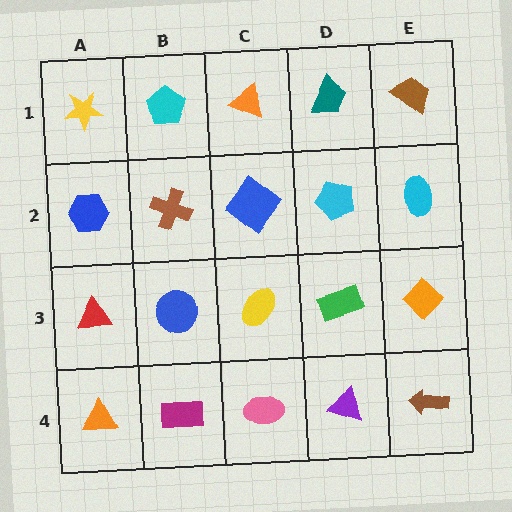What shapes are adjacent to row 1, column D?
A cyan pentagon (row 2, column D), an orange triangle (row 1, column C), a brown trapezoid (row 1, column E).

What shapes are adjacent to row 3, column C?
A blue diamond (row 2, column C), a pink ellipse (row 4, column C), a blue circle (row 3, column B), a green rectangle (row 3, column D).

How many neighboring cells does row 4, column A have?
2.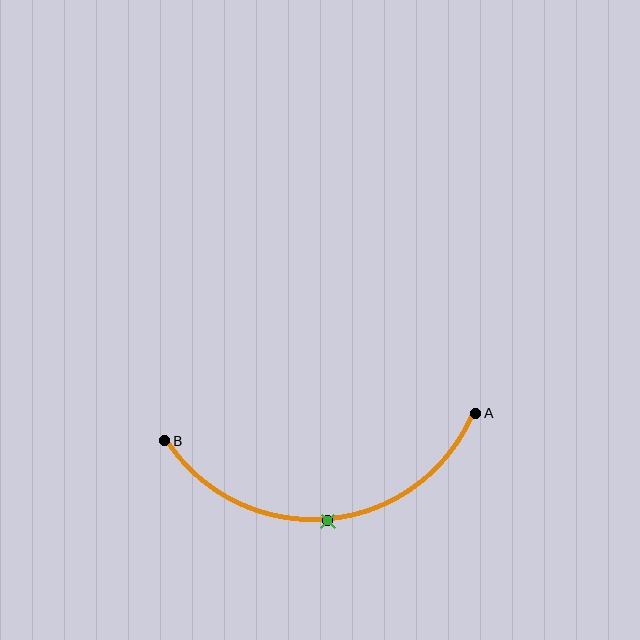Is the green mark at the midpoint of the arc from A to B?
Yes. The green mark lies on the arc at equal arc-length from both A and B — it is the arc midpoint.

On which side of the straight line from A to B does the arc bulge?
The arc bulges below the straight line connecting A and B.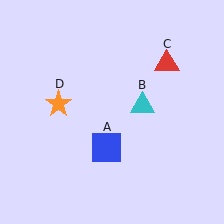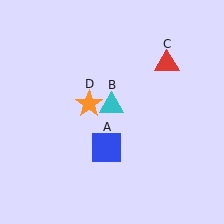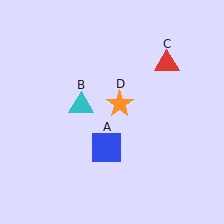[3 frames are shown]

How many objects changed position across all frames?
2 objects changed position: cyan triangle (object B), orange star (object D).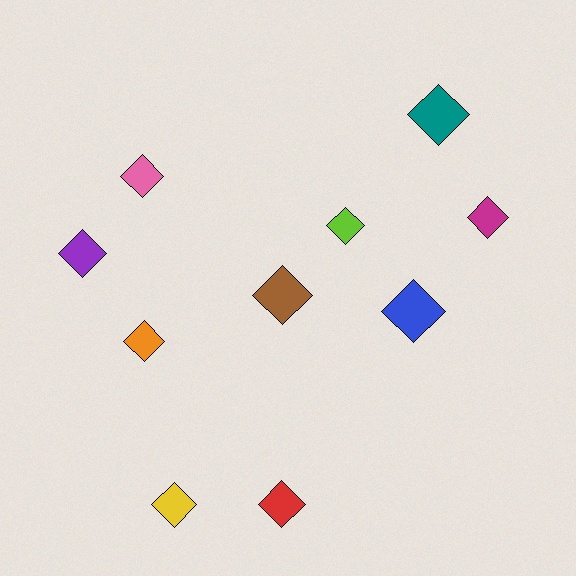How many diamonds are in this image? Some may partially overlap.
There are 10 diamonds.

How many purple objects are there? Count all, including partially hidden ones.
There is 1 purple object.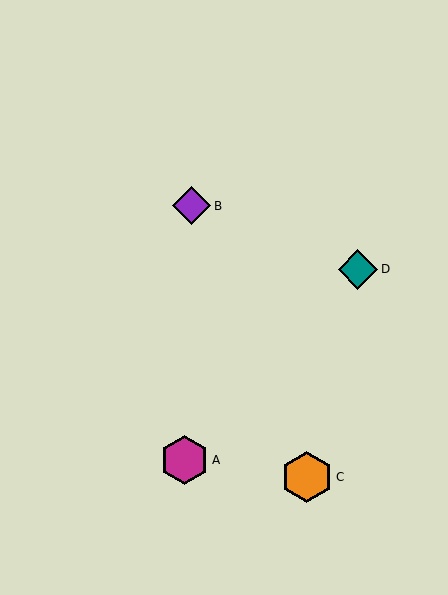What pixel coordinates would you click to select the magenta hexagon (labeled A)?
Click at (184, 460) to select the magenta hexagon A.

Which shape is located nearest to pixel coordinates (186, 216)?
The purple diamond (labeled B) at (192, 206) is nearest to that location.